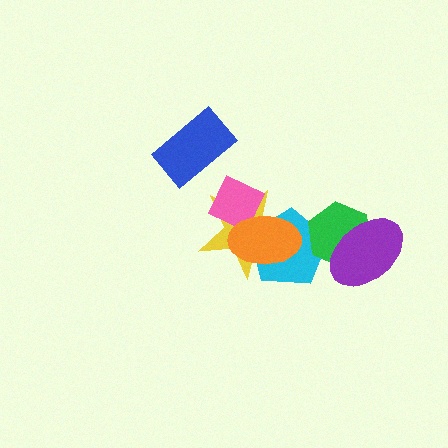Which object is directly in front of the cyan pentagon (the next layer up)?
The yellow star is directly in front of the cyan pentagon.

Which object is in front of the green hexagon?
The purple ellipse is in front of the green hexagon.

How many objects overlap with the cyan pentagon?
3 objects overlap with the cyan pentagon.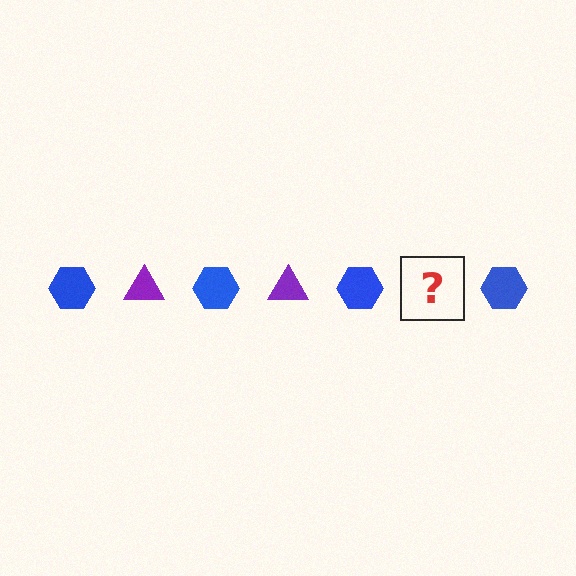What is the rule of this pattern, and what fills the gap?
The rule is that the pattern alternates between blue hexagon and purple triangle. The gap should be filled with a purple triangle.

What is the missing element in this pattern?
The missing element is a purple triangle.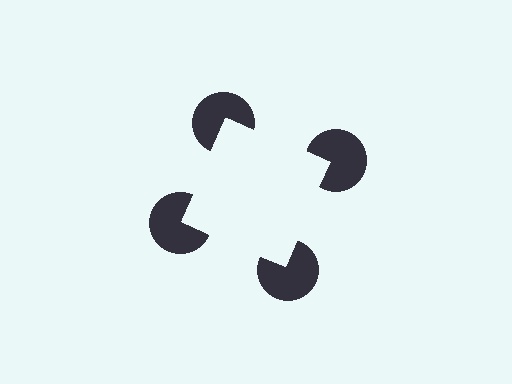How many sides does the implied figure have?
4 sides.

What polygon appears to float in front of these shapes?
An illusory square — its edges are inferred from the aligned wedge cuts in the pac-man discs, not physically drawn.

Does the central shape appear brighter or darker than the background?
It typically appears slightly brighter than the background, even though no actual brightness change is drawn.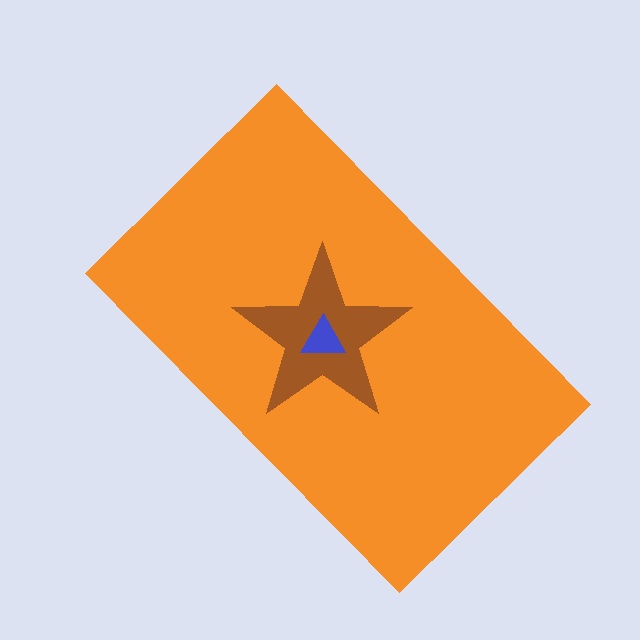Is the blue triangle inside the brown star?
Yes.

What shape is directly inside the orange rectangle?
The brown star.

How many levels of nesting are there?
3.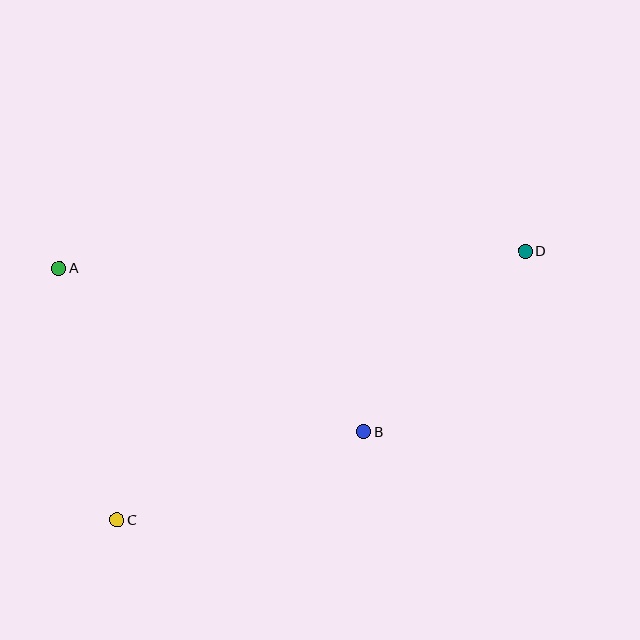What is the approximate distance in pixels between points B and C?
The distance between B and C is approximately 262 pixels.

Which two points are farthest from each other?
Points C and D are farthest from each other.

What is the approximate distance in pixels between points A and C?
The distance between A and C is approximately 258 pixels.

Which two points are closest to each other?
Points B and D are closest to each other.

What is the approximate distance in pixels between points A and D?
The distance between A and D is approximately 466 pixels.